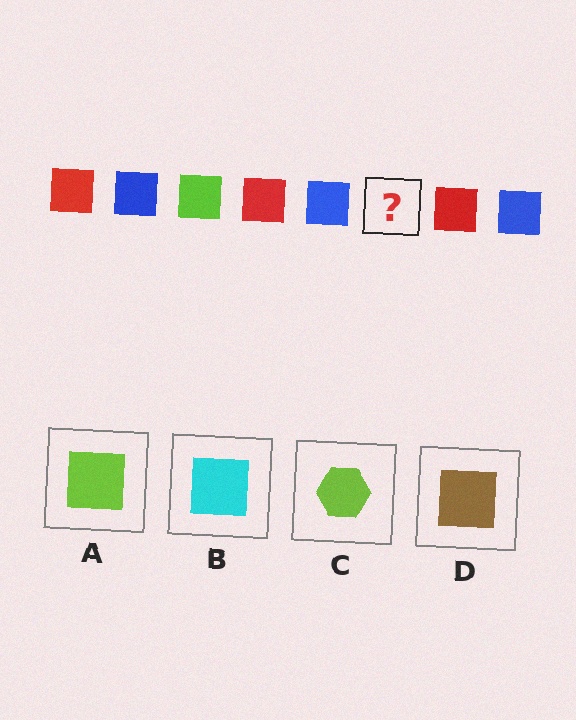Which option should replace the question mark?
Option A.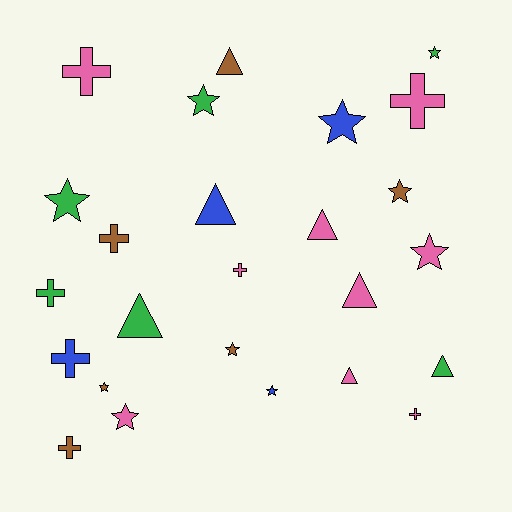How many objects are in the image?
There are 25 objects.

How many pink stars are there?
There are 2 pink stars.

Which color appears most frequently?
Pink, with 9 objects.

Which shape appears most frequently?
Star, with 10 objects.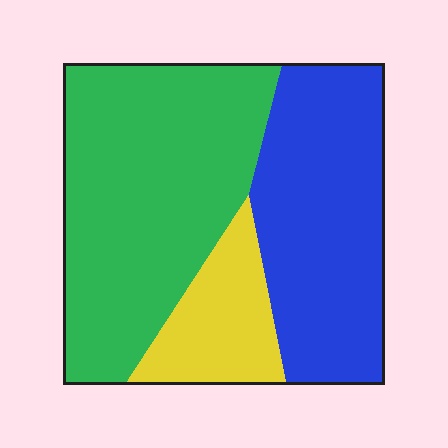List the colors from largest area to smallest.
From largest to smallest: green, blue, yellow.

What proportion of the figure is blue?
Blue covers around 35% of the figure.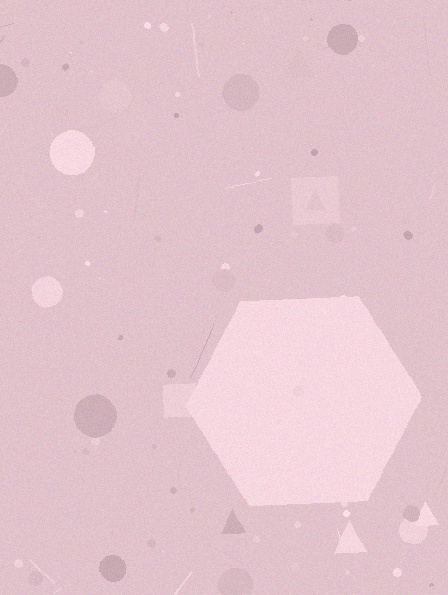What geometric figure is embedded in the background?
A hexagon is embedded in the background.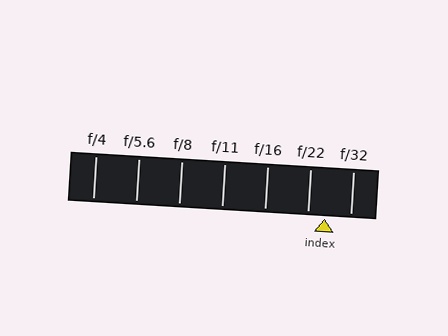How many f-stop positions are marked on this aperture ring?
There are 7 f-stop positions marked.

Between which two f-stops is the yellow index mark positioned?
The index mark is between f/22 and f/32.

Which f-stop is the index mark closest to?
The index mark is closest to f/22.